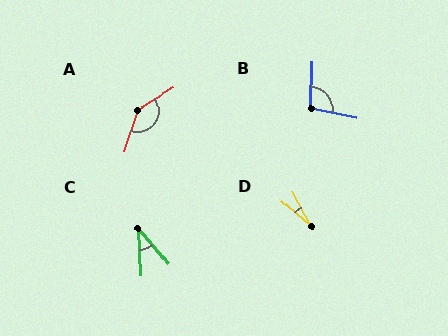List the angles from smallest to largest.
D (22°), C (37°), B (99°), A (140°).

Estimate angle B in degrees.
Approximately 99 degrees.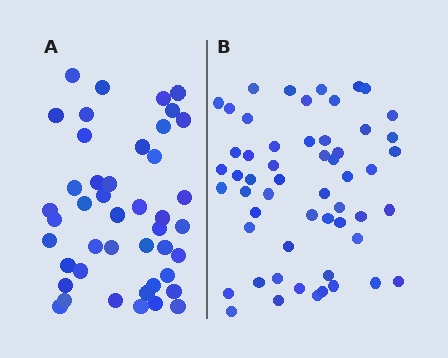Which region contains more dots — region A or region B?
Region B (the right region) has more dots.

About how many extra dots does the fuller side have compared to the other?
Region B has roughly 12 or so more dots than region A.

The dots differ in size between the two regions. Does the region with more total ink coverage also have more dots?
No. Region A has more total ink coverage because its dots are larger, but region B actually contains more individual dots. Total area can be misleading — the number of items is what matters here.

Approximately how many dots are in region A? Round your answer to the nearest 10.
About 40 dots. (The exact count is 44, which rounds to 40.)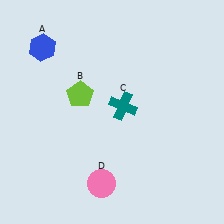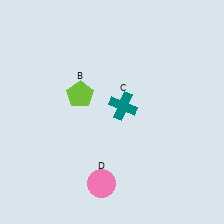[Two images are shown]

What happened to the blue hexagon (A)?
The blue hexagon (A) was removed in Image 2. It was in the top-left area of Image 1.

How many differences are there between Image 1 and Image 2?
There is 1 difference between the two images.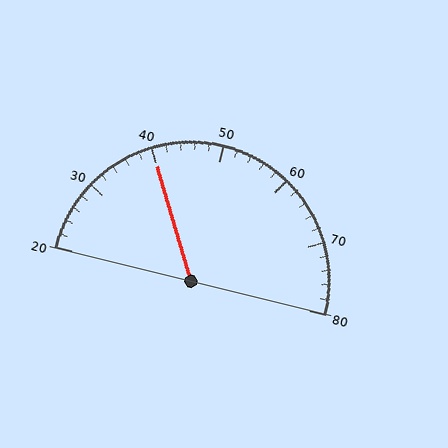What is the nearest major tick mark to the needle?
The nearest major tick mark is 40.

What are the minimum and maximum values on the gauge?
The gauge ranges from 20 to 80.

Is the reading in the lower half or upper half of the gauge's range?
The reading is in the lower half of the range (20 to 80).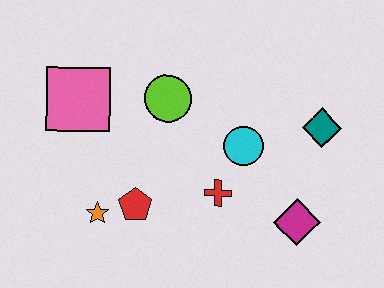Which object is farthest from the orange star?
The teal diamond is farthest from the orange star.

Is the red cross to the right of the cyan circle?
No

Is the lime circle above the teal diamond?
Yes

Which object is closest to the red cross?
The cyan circle is closest to the red cross.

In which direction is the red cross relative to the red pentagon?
The red cross is to the right of the red pentagon.